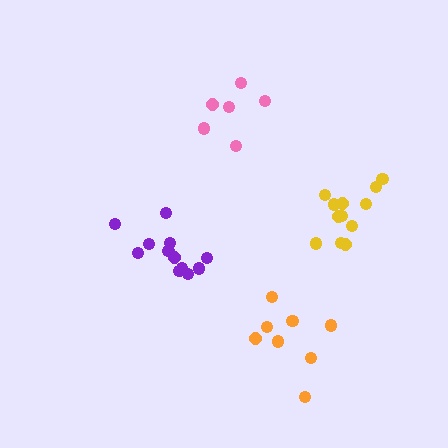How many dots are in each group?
Group 1: 6 dots, Group 2: 12 dots, Group 3: 12 dots, Group 4: 8 dots (38 total).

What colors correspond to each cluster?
The clusters are colored: pink, purple, yellow, orange.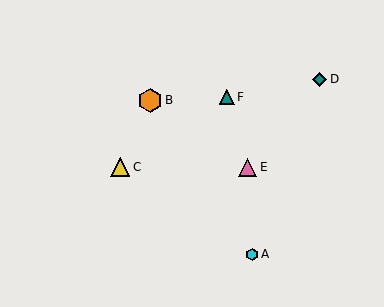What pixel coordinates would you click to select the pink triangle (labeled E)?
Click at (248, 167) to select the pink triangle E.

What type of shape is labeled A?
Shape A is a cyan hexagon.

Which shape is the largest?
The orange hexagon (labeled B) is the largest.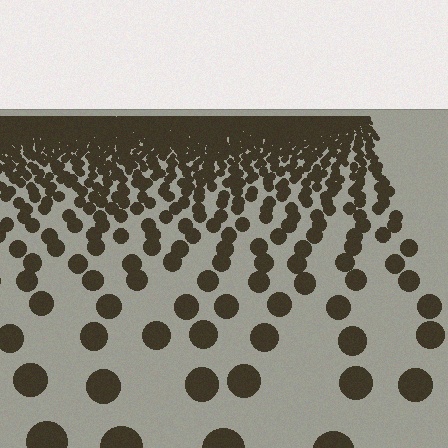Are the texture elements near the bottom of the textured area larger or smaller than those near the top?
Larger. Near the bottom, elements are closer to the viewer and appear at a bigger on-screen size.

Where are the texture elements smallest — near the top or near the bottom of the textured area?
Near the top.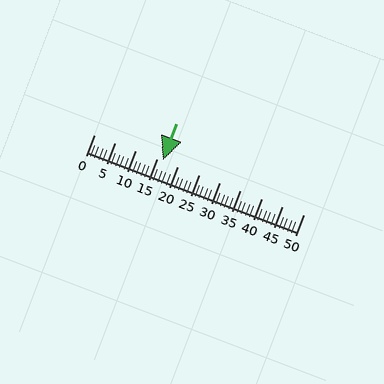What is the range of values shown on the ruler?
The ruler shows values from 0 to 50.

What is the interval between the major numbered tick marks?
The major tick marks are spaced 5 units apart.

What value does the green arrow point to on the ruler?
The green arrow points to approximately 16.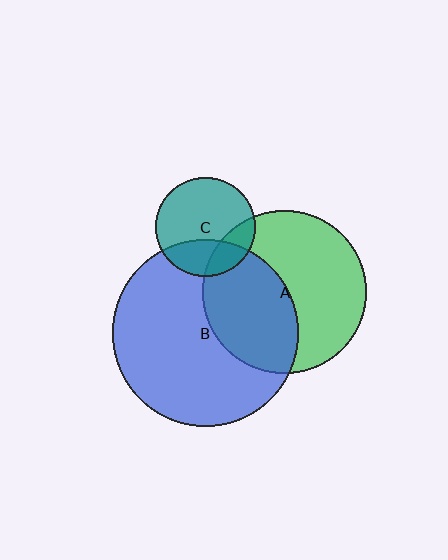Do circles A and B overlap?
Yes.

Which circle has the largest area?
Circle B (blue).